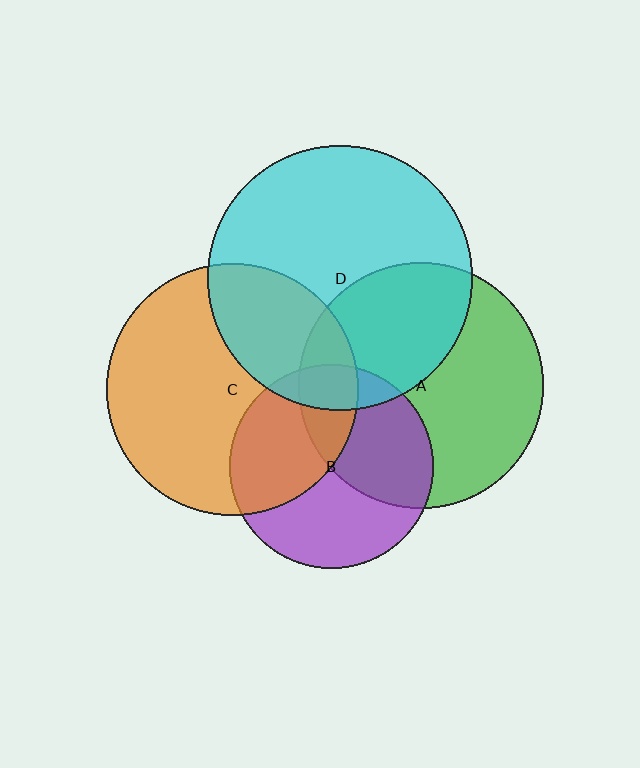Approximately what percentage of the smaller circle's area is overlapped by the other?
Approximately 40%.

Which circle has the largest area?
Circle D (cyan).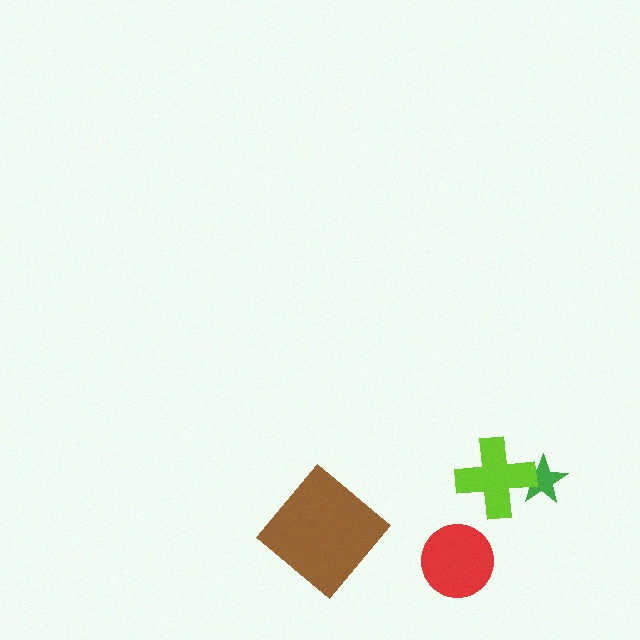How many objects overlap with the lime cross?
1 object overlaps with the lime cross.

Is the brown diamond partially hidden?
No, no other shape covers it.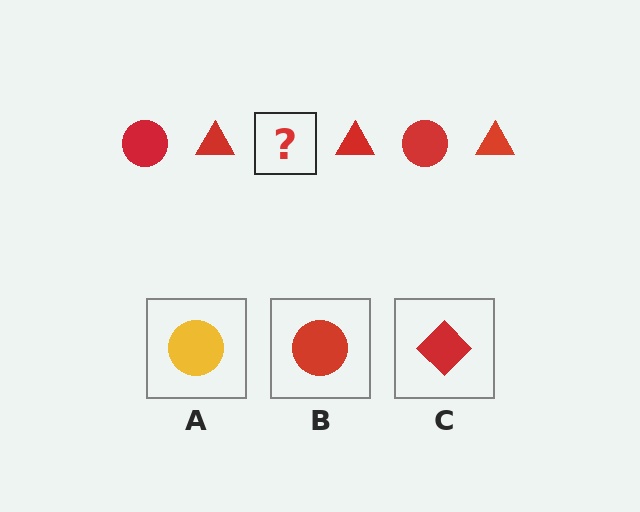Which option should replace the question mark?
Option B.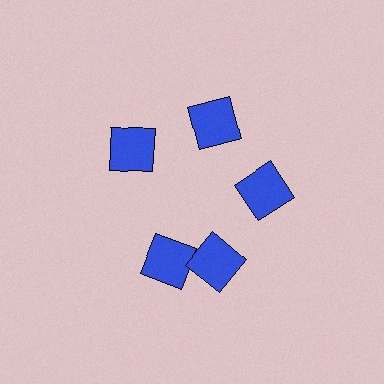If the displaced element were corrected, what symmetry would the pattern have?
It would have 5-fold rotational symmetry — the pattern would map onto itself every 72 degrees.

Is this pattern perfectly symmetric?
No. The 5 blue squares are arranged in a ring, but one element near the 8 o'clock position is rotated out of alignment along the ring, breaking the 5-fold rotational symmetry.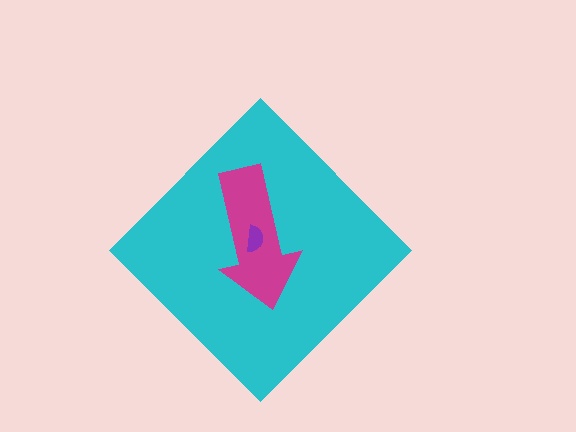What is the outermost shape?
The cyan diamond.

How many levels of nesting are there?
3.